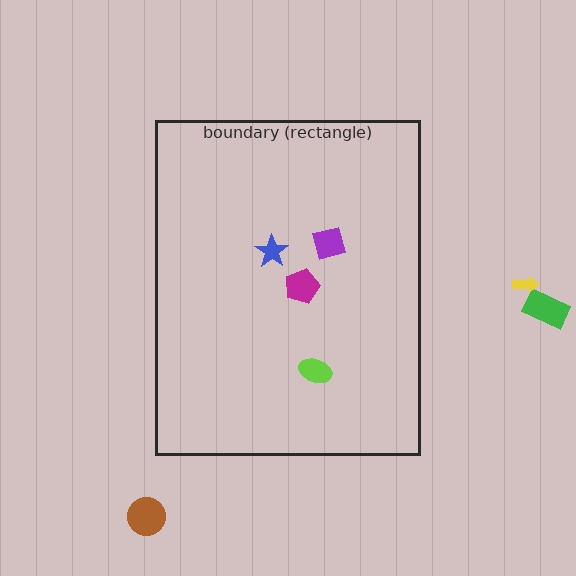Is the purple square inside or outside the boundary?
Inside.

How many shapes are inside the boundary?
4 inside, 3 outside.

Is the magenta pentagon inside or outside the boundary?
Inside.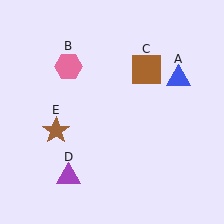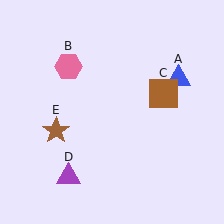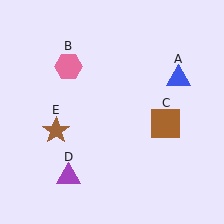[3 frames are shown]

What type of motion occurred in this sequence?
The brown square (object C) rotated clockwise around the center of the scene.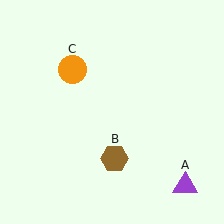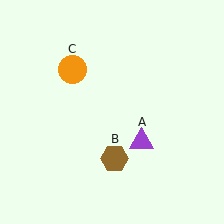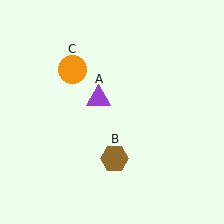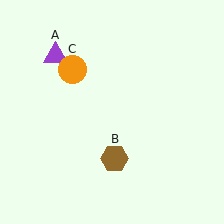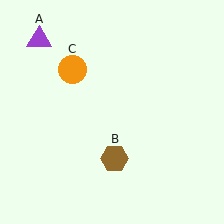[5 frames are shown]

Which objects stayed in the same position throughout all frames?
Brown hexagon (object B) and orange circle (object C) remained stationary.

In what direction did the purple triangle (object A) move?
The purple triangle (object A) moved up and to the left.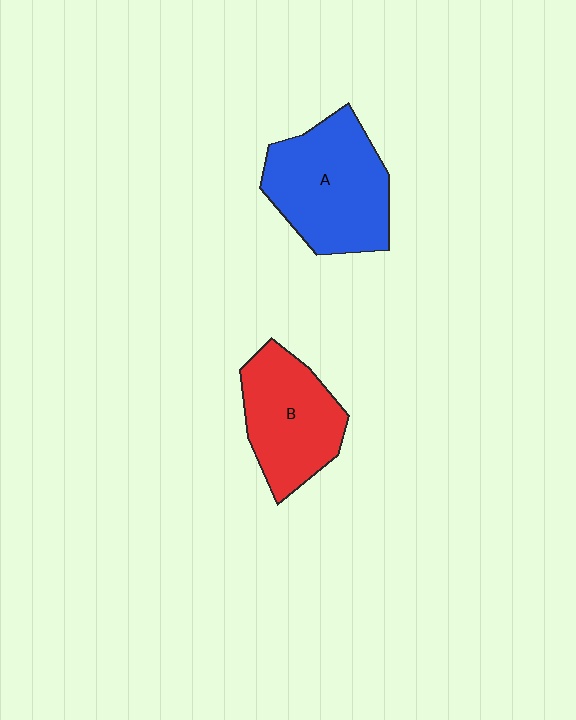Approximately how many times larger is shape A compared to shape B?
Approximately 1.2 times.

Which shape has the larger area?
Shape A (blue).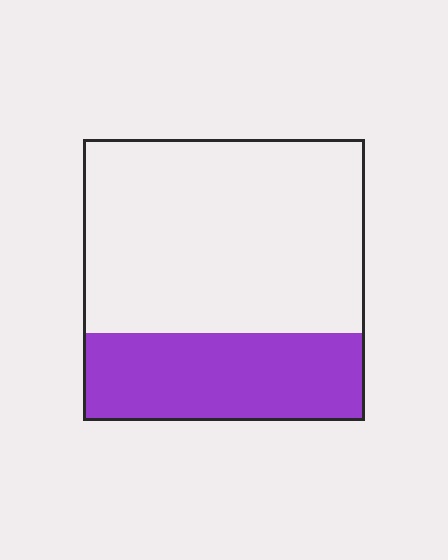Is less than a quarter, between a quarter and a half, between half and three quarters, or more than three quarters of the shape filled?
Between a quarter and a half.